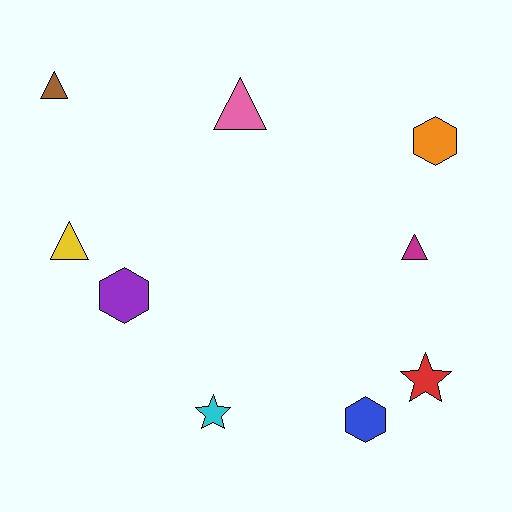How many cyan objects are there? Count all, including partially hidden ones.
There is 1 cyan object.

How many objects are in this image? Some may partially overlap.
There are 9 objects.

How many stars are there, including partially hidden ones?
There are 2 stars.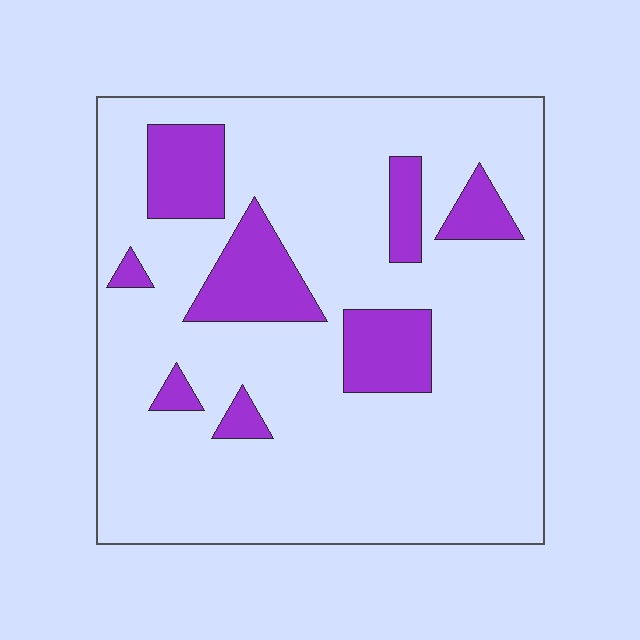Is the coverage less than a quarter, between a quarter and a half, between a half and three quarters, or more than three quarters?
Less than a quarter.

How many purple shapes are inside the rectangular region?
8.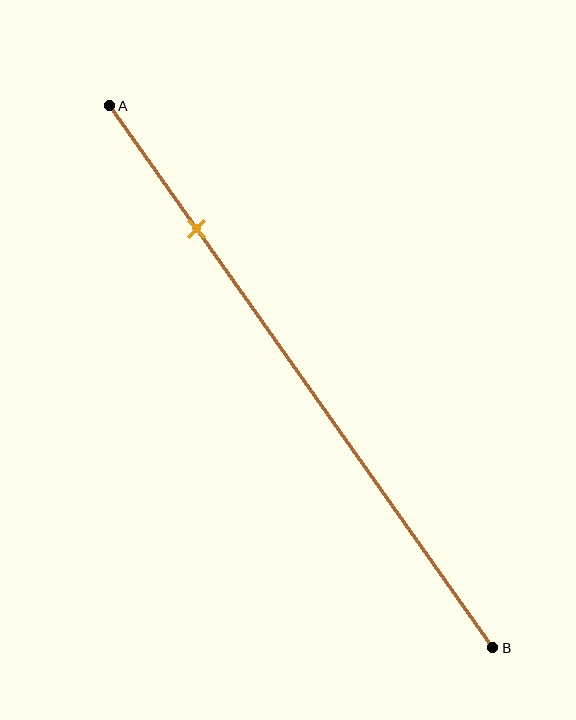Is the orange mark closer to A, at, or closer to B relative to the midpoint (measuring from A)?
The orange mark is closer to point A than the midpoint of segment AB.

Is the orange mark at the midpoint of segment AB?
No, the mark is at about 25% from A, not at the 50% midpoint.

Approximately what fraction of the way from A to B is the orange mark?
The orange mark is approximately 25% of the way from A to B.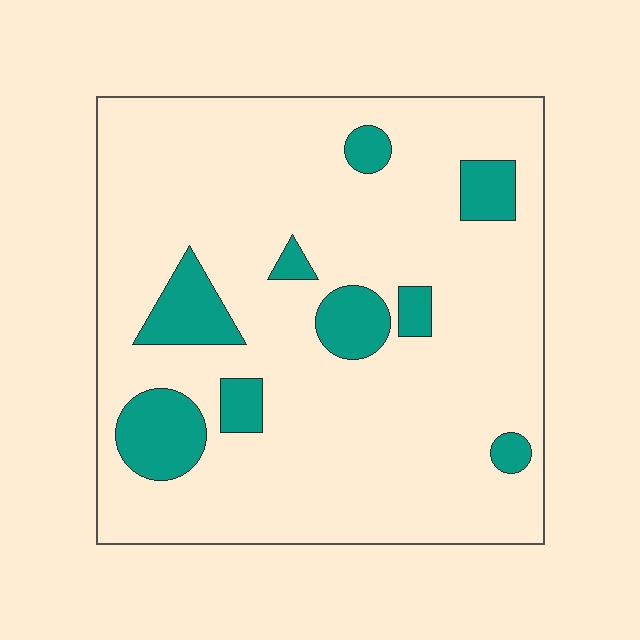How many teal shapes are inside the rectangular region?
9.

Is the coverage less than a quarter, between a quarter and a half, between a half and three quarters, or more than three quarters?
Less than a quarter.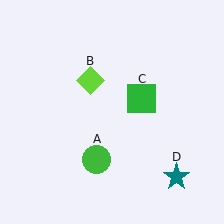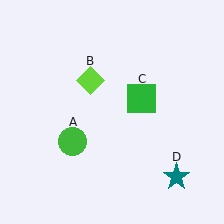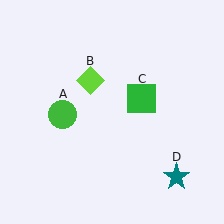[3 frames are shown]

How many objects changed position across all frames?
1 object changed position: green circle (object A).